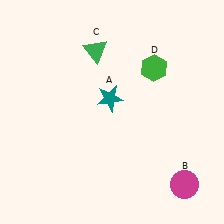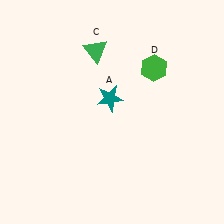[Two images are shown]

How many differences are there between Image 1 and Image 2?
There is 1 difference between the two images.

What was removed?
The magenta circle (B) was removed in Image 2.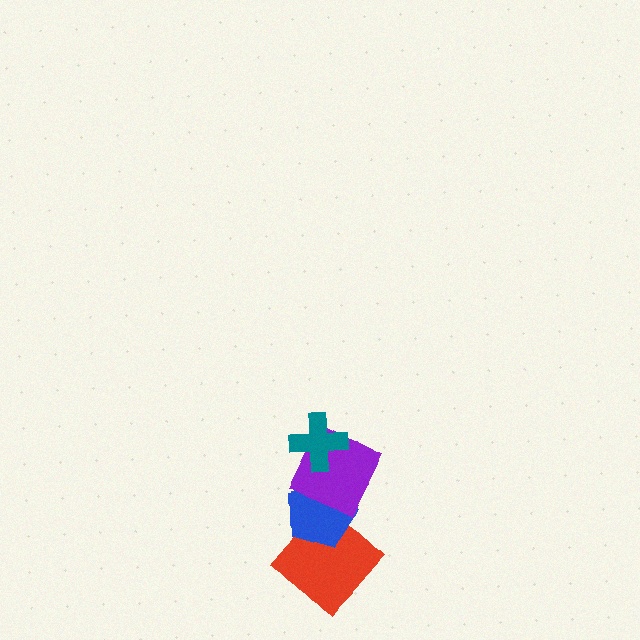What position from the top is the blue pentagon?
The blue pentagon is 3rd from the top.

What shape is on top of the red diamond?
The blue pentagon is on top of the red diamond.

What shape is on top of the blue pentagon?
The purple square is on top of the blue pentagon.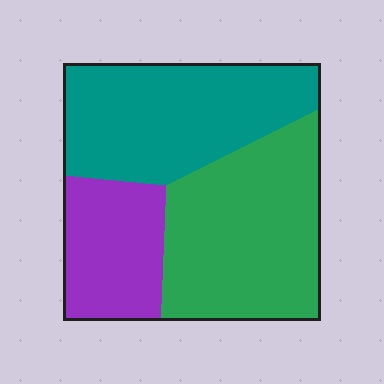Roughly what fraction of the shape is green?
Green takes up about two fifths (2/5) of the shape.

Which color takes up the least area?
Purple, at roughly 20%.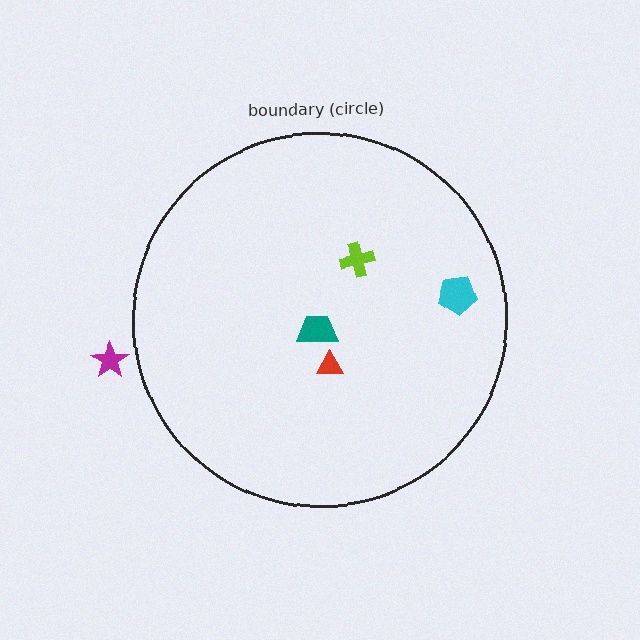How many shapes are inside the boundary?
4 inside, 1 outside.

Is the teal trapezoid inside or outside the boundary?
Inside.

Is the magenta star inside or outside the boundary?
Outside.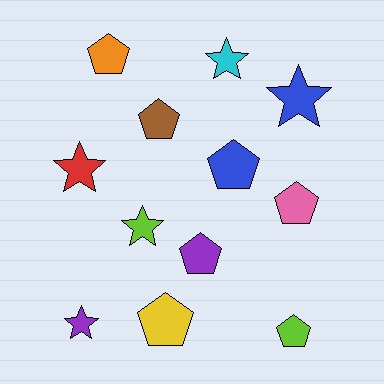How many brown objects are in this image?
There is 1 brown object.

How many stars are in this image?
There are 5 stars.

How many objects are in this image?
There are 12 objects.